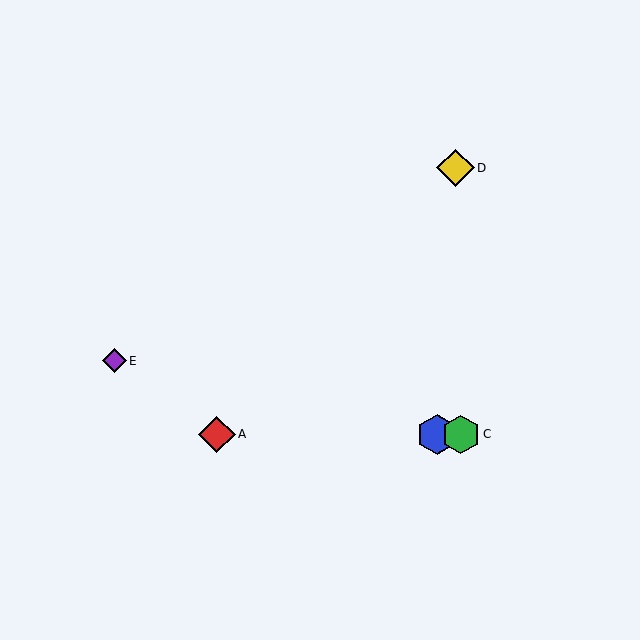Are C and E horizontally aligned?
No, C is at y≈434 and E is at y≈361.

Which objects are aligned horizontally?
Objects A, B, C are aligned horizontally.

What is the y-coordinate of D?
Object D is at y≈168.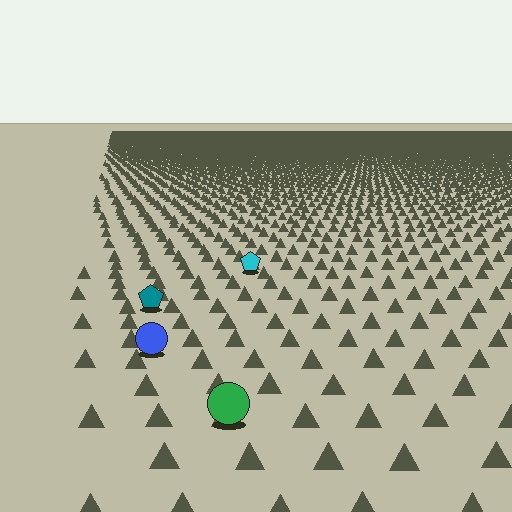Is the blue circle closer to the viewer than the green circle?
No. The green circle is closer — you can tell from the texture gradient: the ground texture is coarser near it.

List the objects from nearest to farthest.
From nearest to farthest: the green circle, the blue circle, the teal pentagon, the cyan pentagon.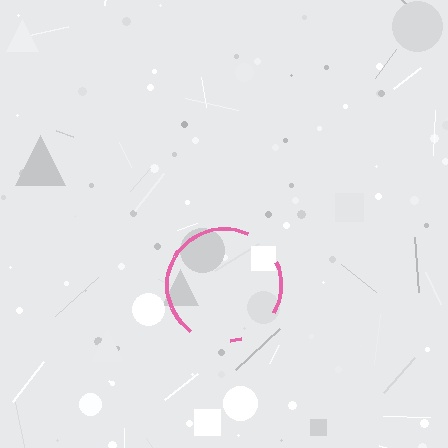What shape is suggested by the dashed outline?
The dashed outline suggests a circle.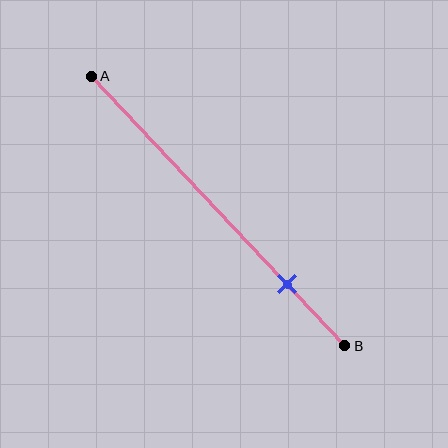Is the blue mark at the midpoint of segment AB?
No, the mark is at about 75% from A, not at the 50% midpoint.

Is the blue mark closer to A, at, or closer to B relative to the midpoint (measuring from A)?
The blue mark is closer to point B than the midpoint of segment AB.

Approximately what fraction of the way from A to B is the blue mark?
The blue mark is approximately 75% of the way from A to B.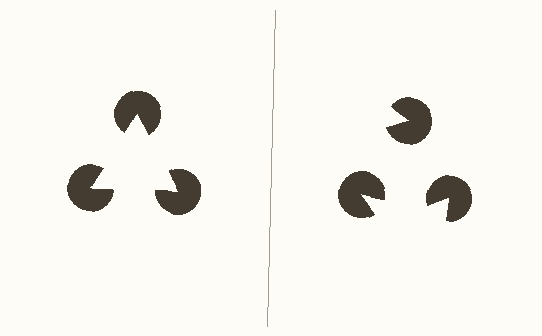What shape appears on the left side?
An illusory triangle.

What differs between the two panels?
The pac-man discs are positioned identically on both sides; only the wedge orientations differ. On the left they align to a triangle; on the right they are misaligned.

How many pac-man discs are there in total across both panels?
6 — 3 on each side.